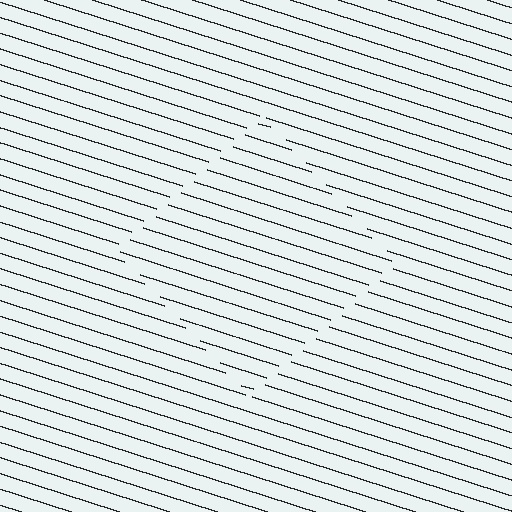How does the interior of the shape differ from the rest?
The interior of the shape contains the same grating, shifted by half a period — the contour is defined by the phase discontinuity where line-ends from the inner and outer gratings abut.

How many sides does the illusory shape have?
4 sides — the line-ends trace a square.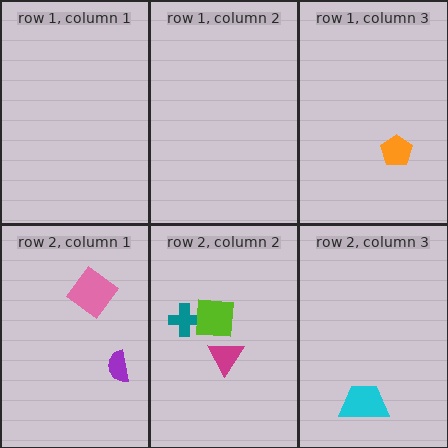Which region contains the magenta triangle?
The row 2, column 2 region.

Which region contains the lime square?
The row 2, column 2 region.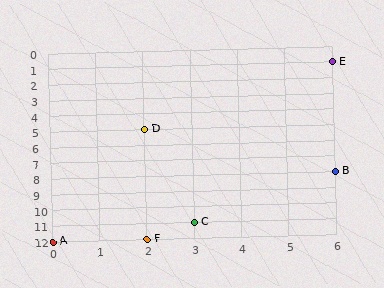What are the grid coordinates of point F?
Point F is at grid coordinates (2, 12).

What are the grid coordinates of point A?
Point A is at grid coordinates (0, 12).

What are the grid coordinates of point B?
Point B is at grid coordinates (6, 8).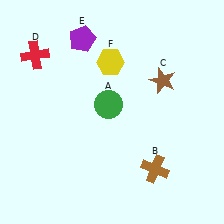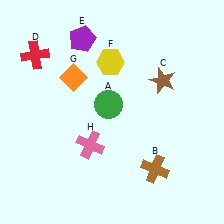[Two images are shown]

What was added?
An orange diamond (G), a pink cross (H) were added in Image 2.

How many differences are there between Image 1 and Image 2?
There are 2 differences between the two images.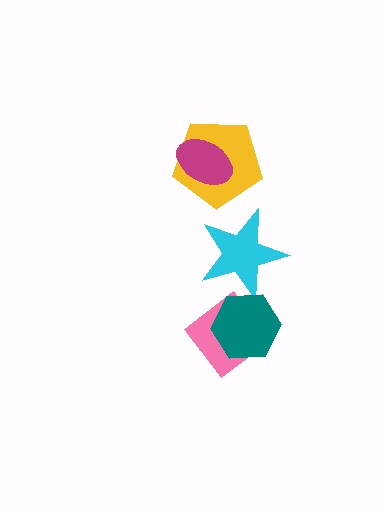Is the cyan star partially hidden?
Yes, it is partially covered by another shape.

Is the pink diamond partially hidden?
Yes, it is partially covered by another shape.